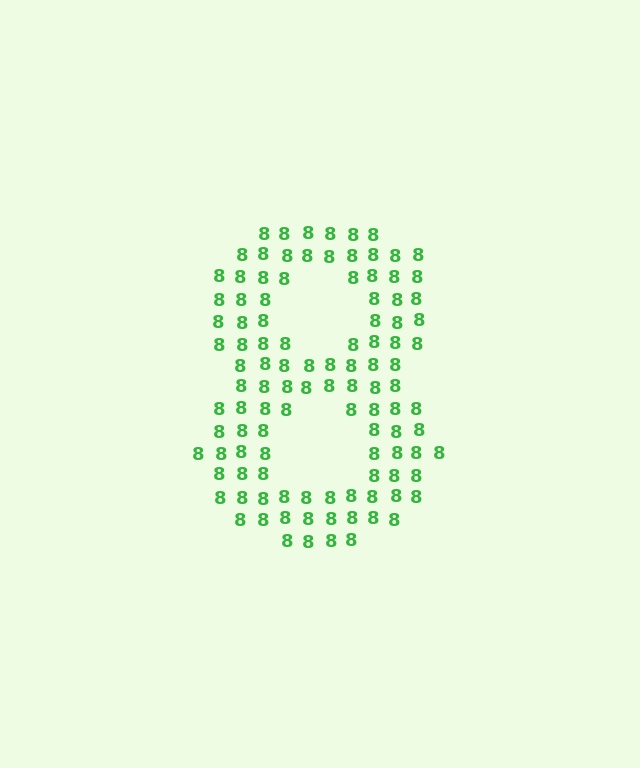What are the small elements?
The small elements are digit 8's.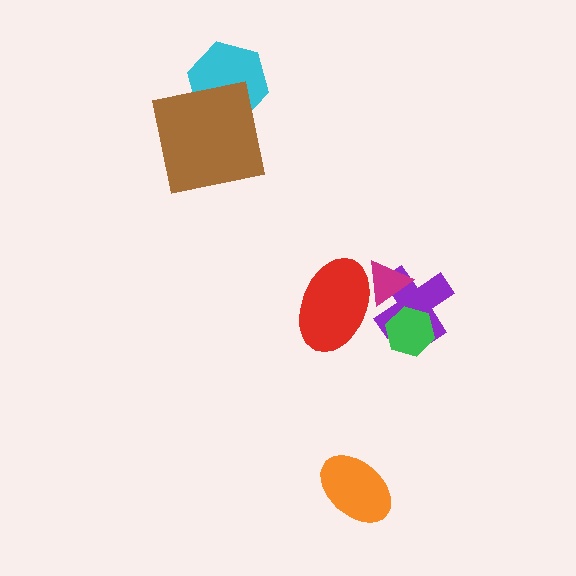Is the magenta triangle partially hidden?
Yes, it is partially covered by another shape.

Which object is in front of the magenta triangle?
The red ellipse is in front of the magenta triangle.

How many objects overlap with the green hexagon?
1 object overlaps with the green hexagon.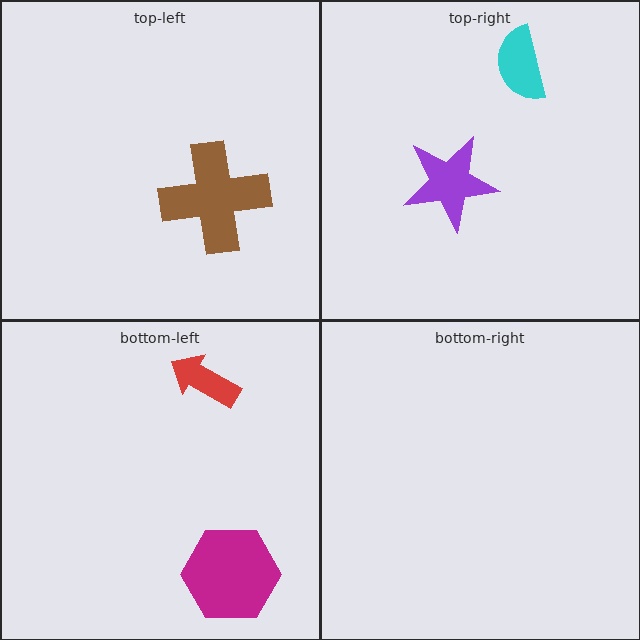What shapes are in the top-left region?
The brown cross.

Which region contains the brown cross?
The top-left region.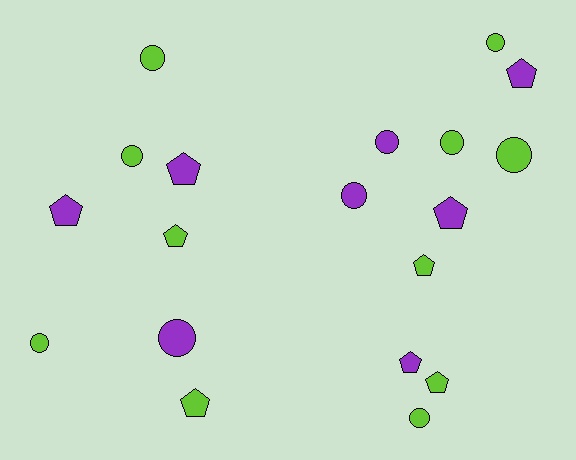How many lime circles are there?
There are 7 lime circles.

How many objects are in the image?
There are 19 objects.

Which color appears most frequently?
Lime, with 11 objects.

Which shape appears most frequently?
Circle, with 10 objects.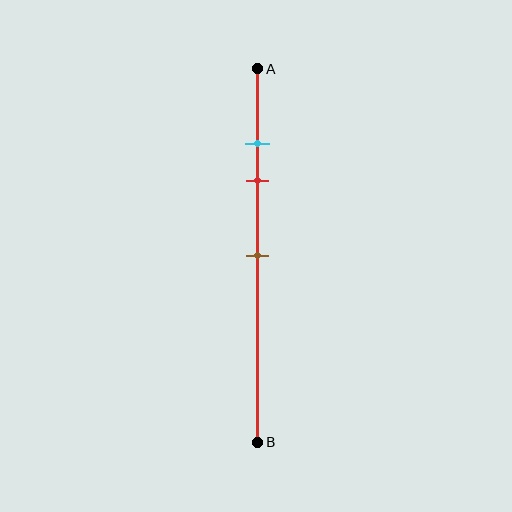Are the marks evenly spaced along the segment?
No, the marks are not evenly spaced.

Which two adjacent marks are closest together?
The cyan and red marks are the closest adjacent pair.